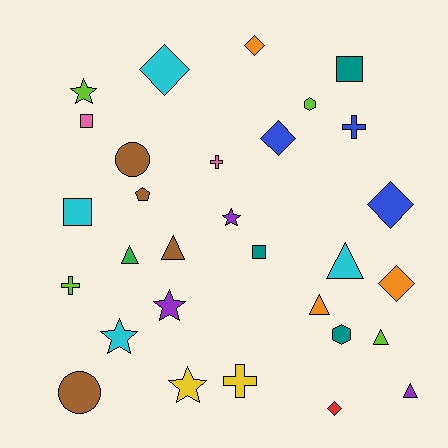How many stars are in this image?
There are 5 stars.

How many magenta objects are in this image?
There are no magenta objects.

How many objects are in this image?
There are 30 objects.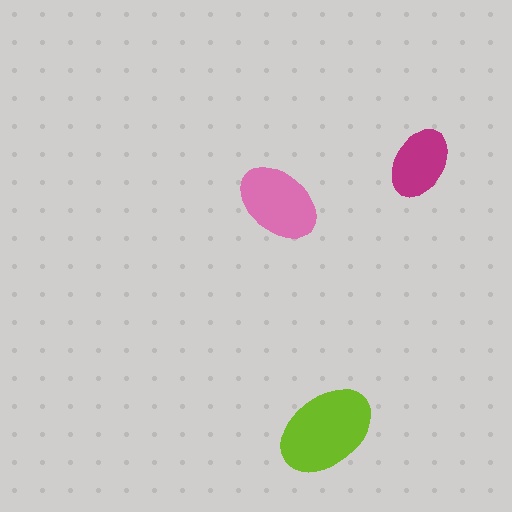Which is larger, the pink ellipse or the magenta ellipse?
The pink one.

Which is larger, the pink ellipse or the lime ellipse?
The lime one.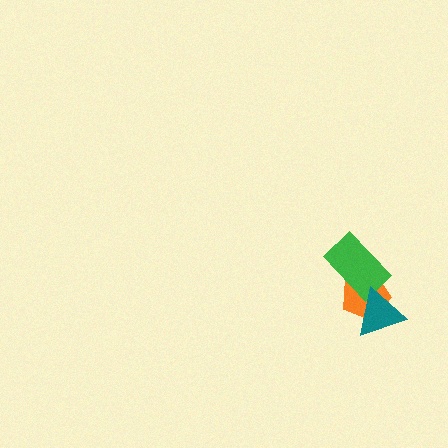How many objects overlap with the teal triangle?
2 objects overlap with the teal triangle.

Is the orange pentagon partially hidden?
Yes, it is partially covered by another shape.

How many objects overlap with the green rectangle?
2 objects overlap with the green rectangle.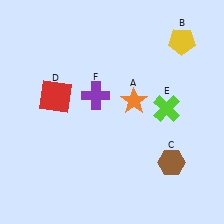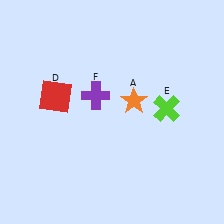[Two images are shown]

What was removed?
The brown hexagon (C), the yellow pentagon (B) were removed in Image 2.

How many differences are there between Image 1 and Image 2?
There are 2 differences between the two images.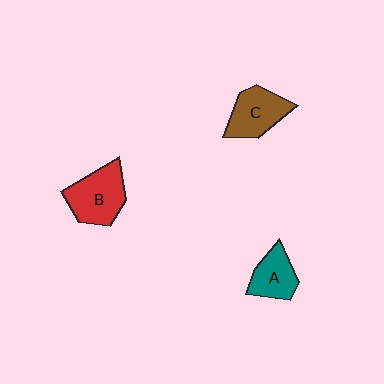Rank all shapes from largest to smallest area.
From largest to smallest: B (red), C (brown), A (teal).